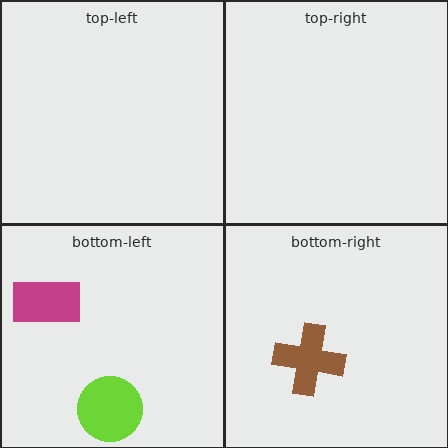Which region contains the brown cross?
The bottom-right region.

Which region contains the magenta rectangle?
The bottom-left region.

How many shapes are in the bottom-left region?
2.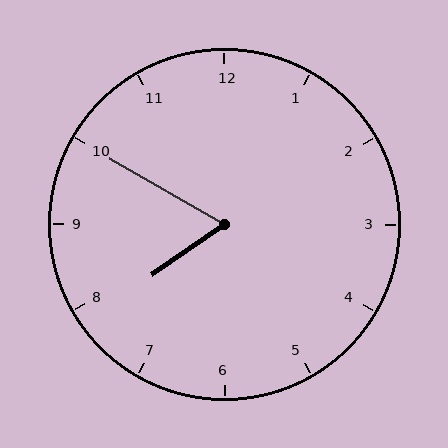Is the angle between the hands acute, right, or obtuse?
It is acute.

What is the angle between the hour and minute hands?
Approximately 65 degrees.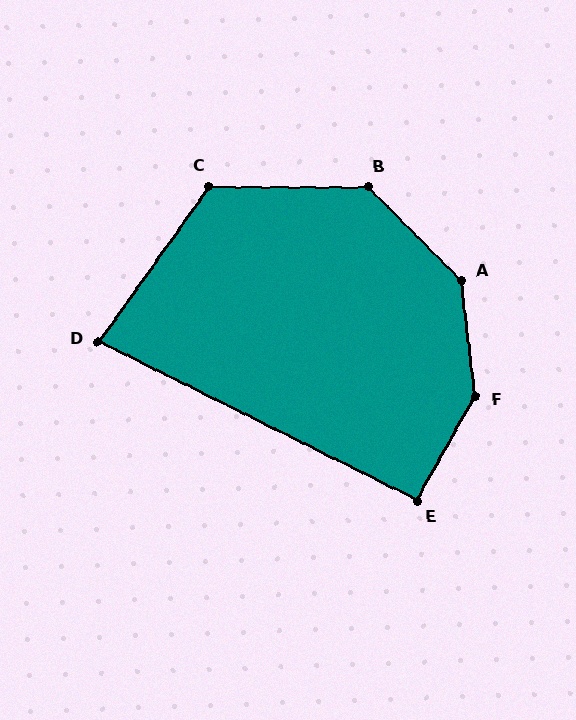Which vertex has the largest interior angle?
F, at approximately 144 degrees.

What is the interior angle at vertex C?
Approximately 125 degrees (obtuse).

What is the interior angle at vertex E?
Approximately 93 degrees (approximately right).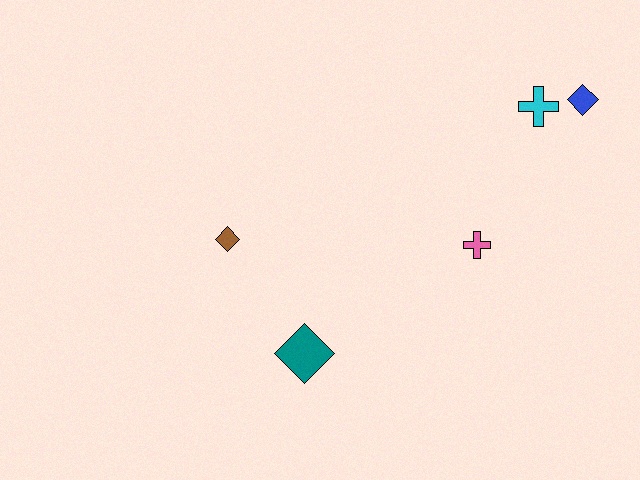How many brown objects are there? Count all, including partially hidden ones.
There is 1 brown object.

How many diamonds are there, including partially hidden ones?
There are 3 diamonds.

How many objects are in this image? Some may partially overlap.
There are 5 objects.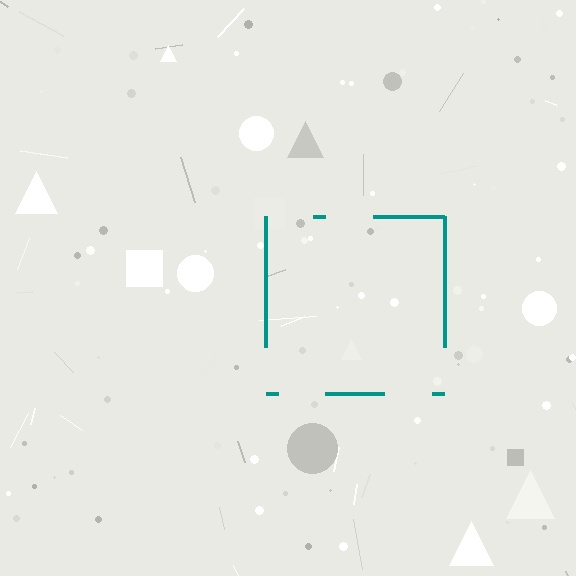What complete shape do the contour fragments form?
The contour fragments form a square.